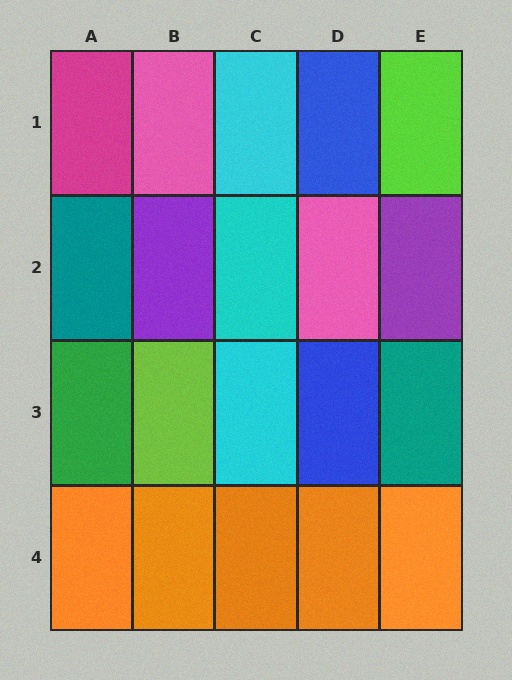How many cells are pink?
2 cells are pink.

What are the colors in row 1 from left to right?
Magenta, pink, cyan, blue, lime.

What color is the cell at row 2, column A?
Teal.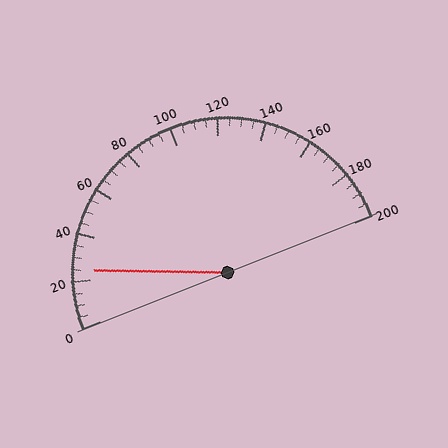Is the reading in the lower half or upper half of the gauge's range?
The reading is in the lower half of the range (0 to 200).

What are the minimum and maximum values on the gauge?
The gauge ranges from 0 to 200.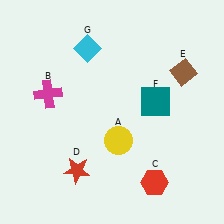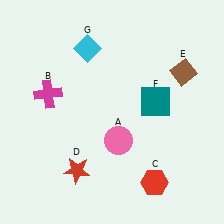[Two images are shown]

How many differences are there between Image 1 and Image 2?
There is 1 difference between the two images.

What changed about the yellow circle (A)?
In Image 1, A is yellow. In Image 2, it changed to pink.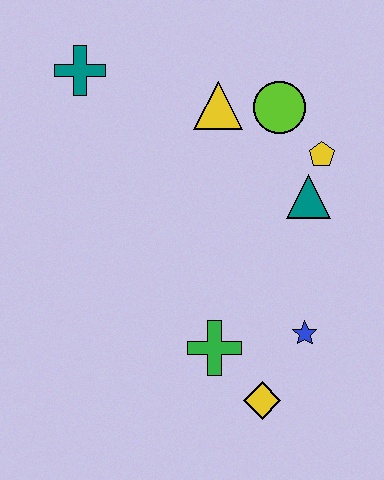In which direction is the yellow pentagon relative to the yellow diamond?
The yellow pentagon is above the yellow diamond.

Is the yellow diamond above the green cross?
No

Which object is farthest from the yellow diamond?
The teal cross is farthest from the yellow diamond.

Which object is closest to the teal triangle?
The yellow pentagon is closest to the teal triangle.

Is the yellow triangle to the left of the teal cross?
No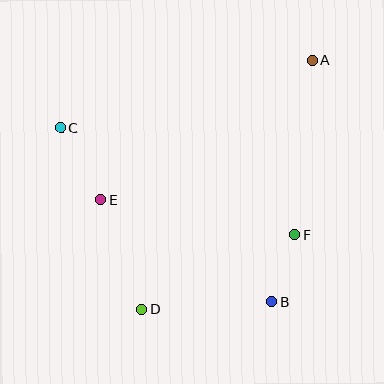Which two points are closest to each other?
Points B and F are closest to each other.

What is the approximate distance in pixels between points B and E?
The distance between B and E is approximately 199 pixels.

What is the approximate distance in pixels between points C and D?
The distance between C and D is approximately 199 pixels.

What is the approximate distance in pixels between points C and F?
The distance between C and F is approximately 258 pixels.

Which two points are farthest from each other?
Points A and D are farthest from each other.